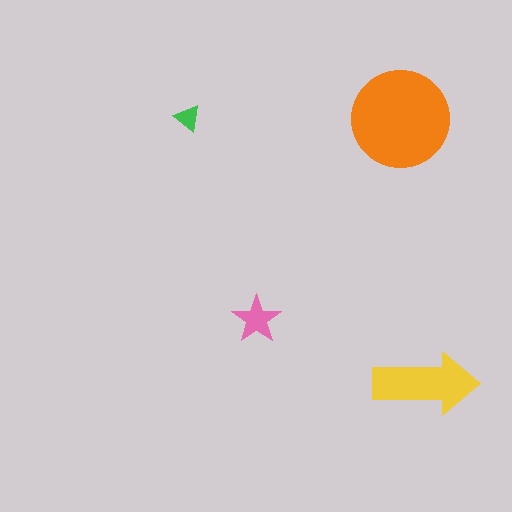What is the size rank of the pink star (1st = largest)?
3rd.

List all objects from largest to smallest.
The orange circle, the yellow arrow, the pink star, the green triangle.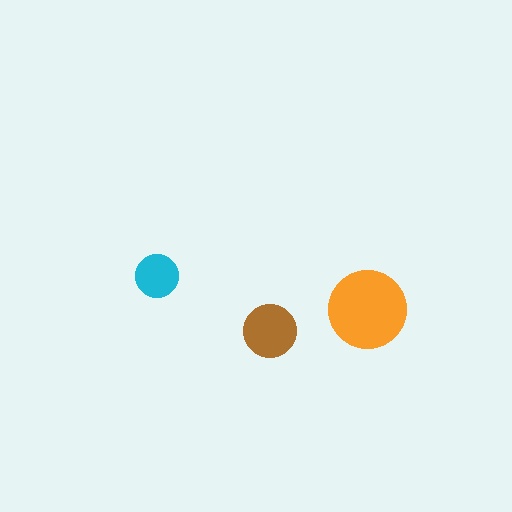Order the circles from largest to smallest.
the orange one, the brown one, the cyan one.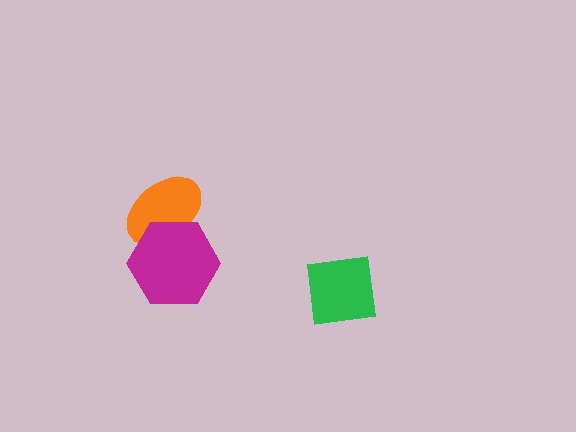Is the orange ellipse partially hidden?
Yes, it is partially covered by another shape.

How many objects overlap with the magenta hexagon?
1 object overlaps with the magenta hexagon.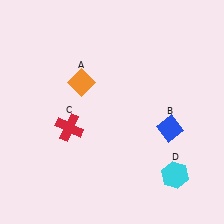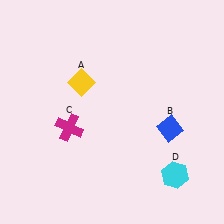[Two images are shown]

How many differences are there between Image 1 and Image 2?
There are 2 differences between the two images.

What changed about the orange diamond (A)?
In Image 1, A is orange. In Image 2, it changed to yellow.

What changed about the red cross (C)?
In Image 1, C is red. In Image 2, it changed to magenta.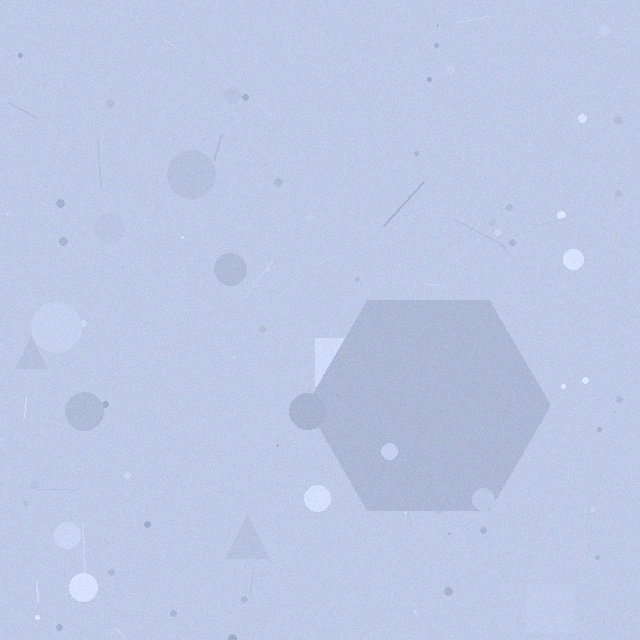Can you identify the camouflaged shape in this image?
The camouflaged shape is a hexagon.